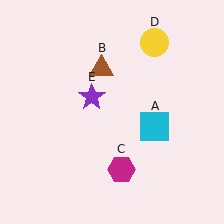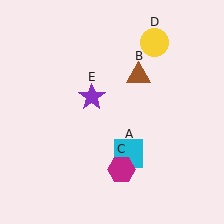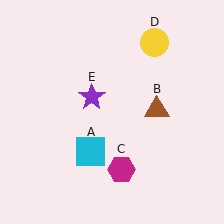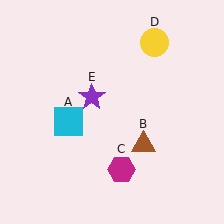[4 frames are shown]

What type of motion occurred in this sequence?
The cyan square (object A), brown triangle (object B) rotated clockwise around the center of the scene.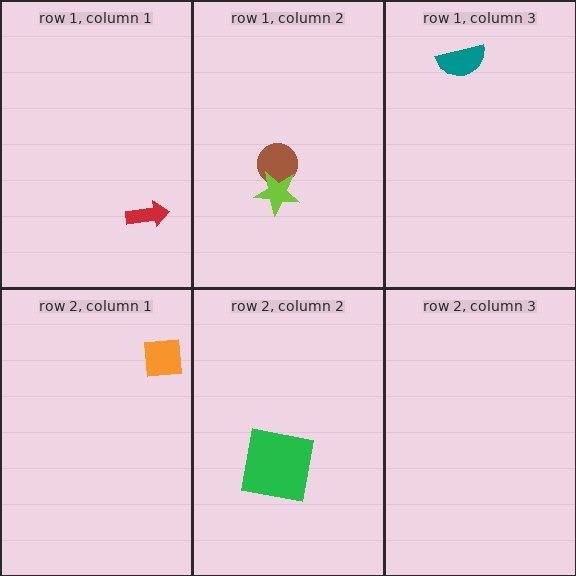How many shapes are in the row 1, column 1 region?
1.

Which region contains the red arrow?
The row 1, column 1 region.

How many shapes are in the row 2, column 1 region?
1.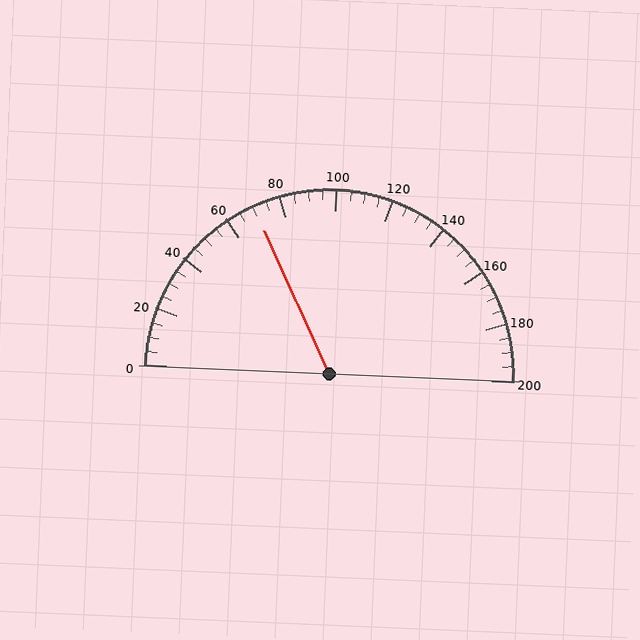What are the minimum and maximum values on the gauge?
The gauge ranges from 0 to 200.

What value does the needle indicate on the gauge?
The needle indicates approximately 70.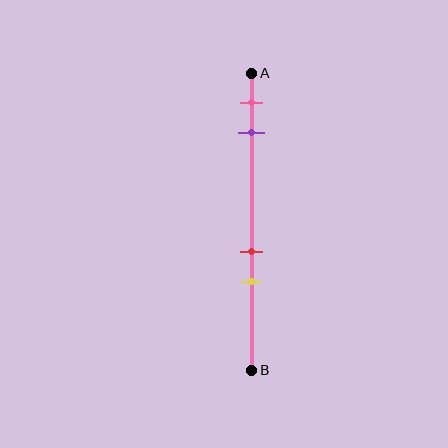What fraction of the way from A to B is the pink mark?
The pink mark is approximately 10% (0.1) of the way from A to B.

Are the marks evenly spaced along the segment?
No, the marks are not evenly spaced.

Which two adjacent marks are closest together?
The red and yellow marks are the closest adjacent pair.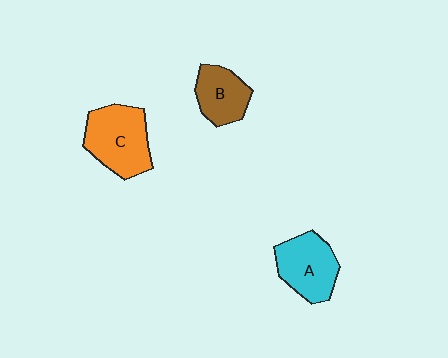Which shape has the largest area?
Shape C (orange).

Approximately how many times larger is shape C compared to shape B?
Approximately 1.5 times.